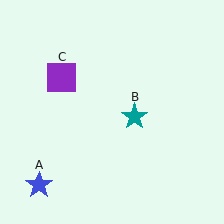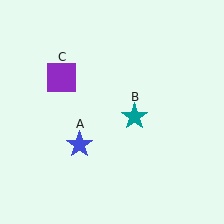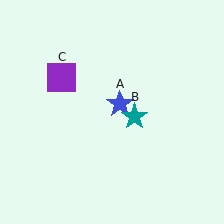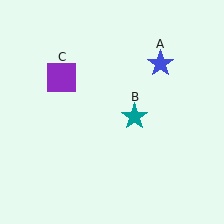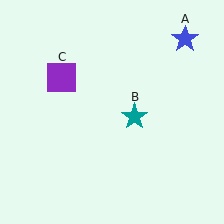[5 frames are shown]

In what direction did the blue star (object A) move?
The blue star (object A) moved up and to the right.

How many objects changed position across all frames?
1 object changed position: blue star (object A).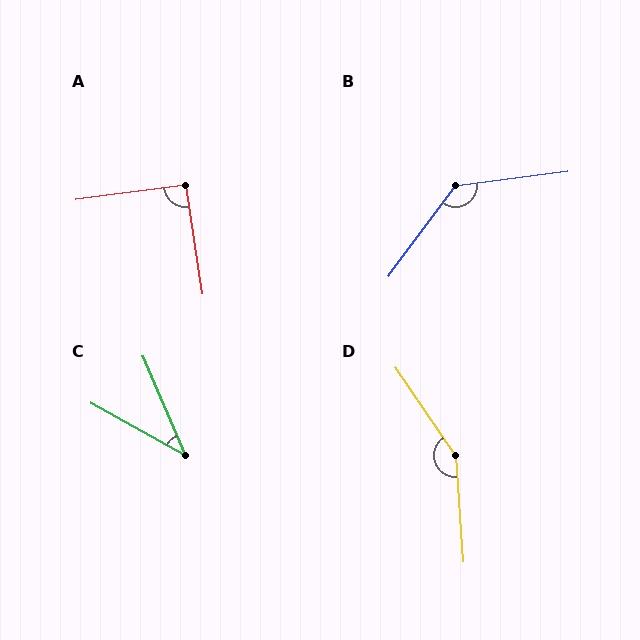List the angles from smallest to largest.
C (38°), A (91°), B (134°), D (150°).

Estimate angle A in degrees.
Approximately 91 degrees.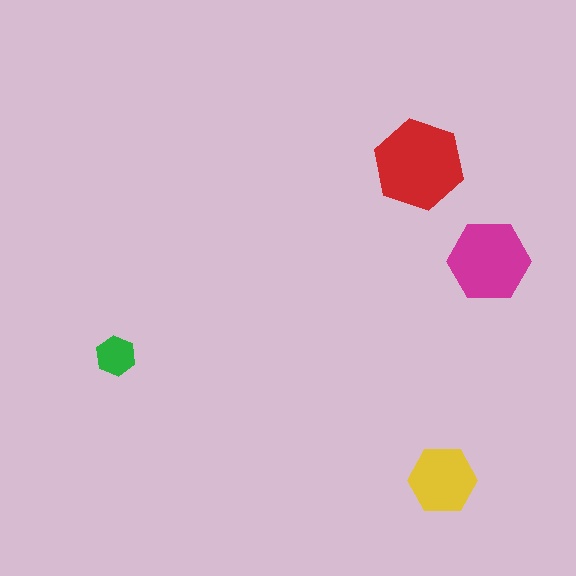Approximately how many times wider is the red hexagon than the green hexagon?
About 2.5 times wider.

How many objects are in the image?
There are 4 objects in the image.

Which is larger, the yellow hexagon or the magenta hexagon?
The magenta one.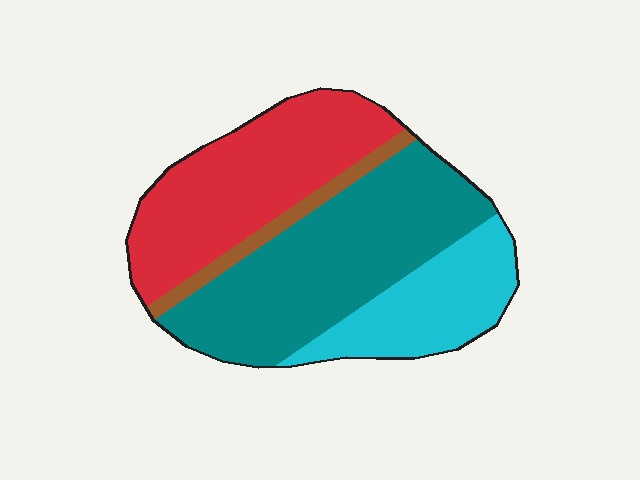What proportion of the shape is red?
Red covers 33% of the shape.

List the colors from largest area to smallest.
From largest to smallest: teal, red, cyan, brown.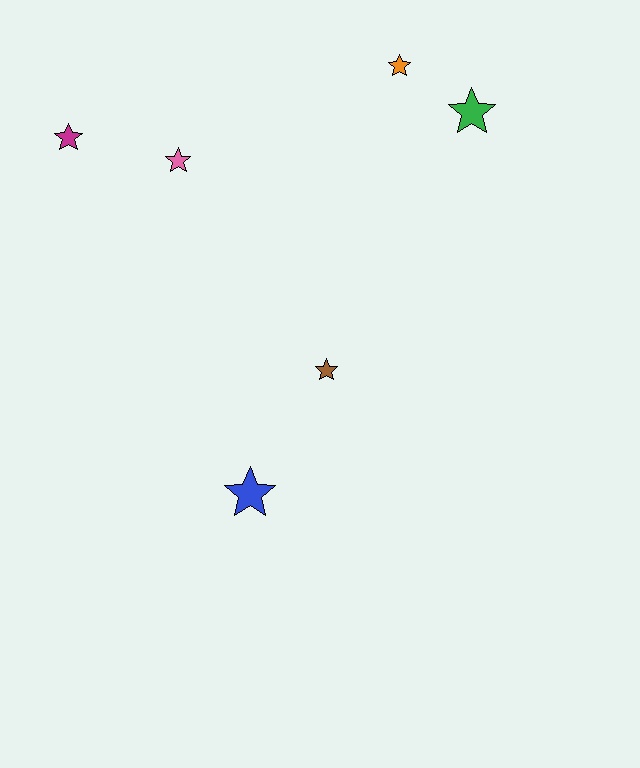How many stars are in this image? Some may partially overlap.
There are 6 stars.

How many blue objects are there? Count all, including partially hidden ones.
There is 1 blue object.